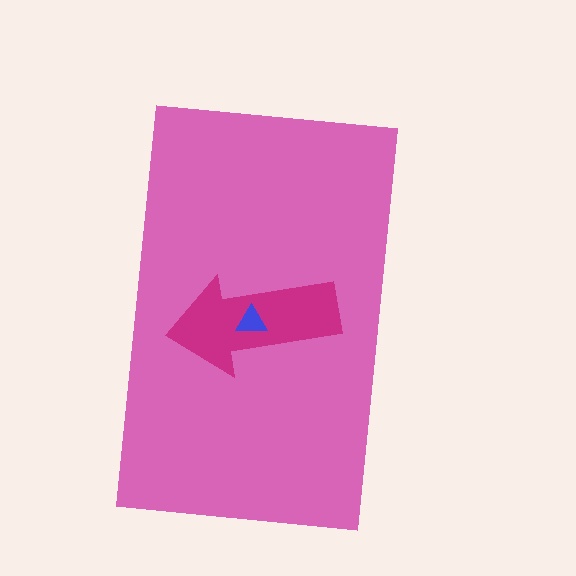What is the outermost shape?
The pink rectangle.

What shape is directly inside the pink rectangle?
The magenta arrow.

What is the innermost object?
The blue triangle.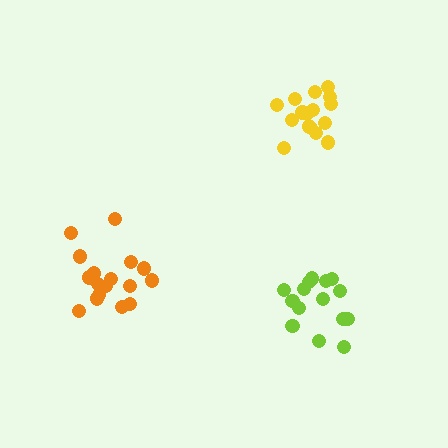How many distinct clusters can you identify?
There are 3 distinct clusters.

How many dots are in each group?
Group 1: 17 dots, Group 2: 16 dots, Group 3: 15 dots (48 total).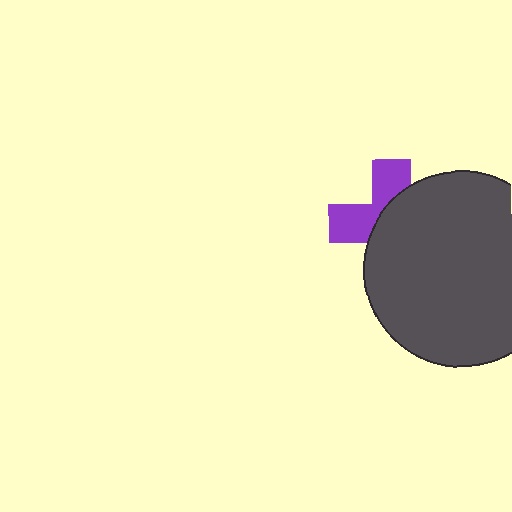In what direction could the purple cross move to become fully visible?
The purple cross could move left. That would shift it out from behind the dark gray circle entirely.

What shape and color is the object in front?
The object in front is a dark gray circle.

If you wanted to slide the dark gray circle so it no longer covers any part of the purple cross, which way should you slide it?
Slide it right — that is the most direct way to separate the two shapes.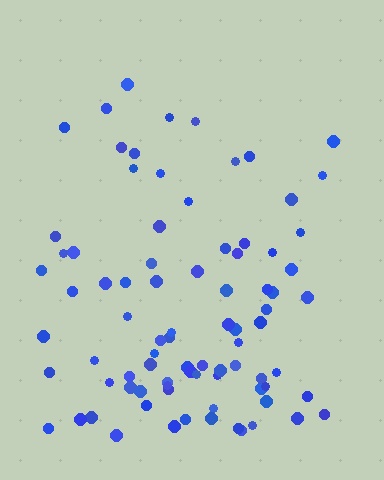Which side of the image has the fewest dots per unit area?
The top.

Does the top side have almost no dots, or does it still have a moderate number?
Still a moderate number, just noticeably fewer than the bottom.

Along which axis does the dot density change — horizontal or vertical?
Vertical.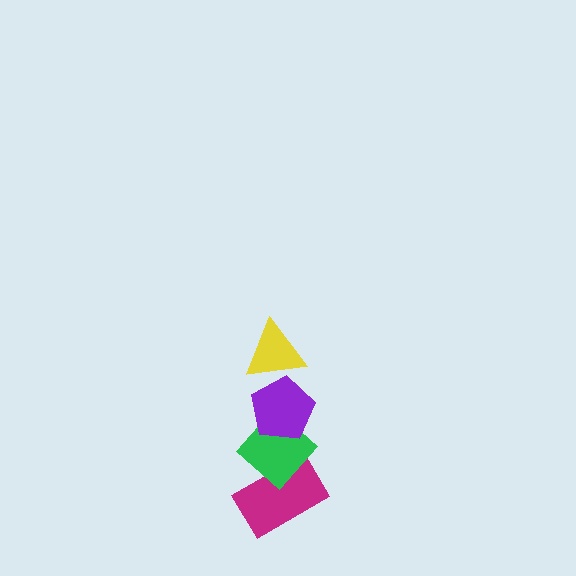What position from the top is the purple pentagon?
The purple pentagon is 2nd from the top.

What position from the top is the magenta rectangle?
The magenta rectangle is 4th from the top.